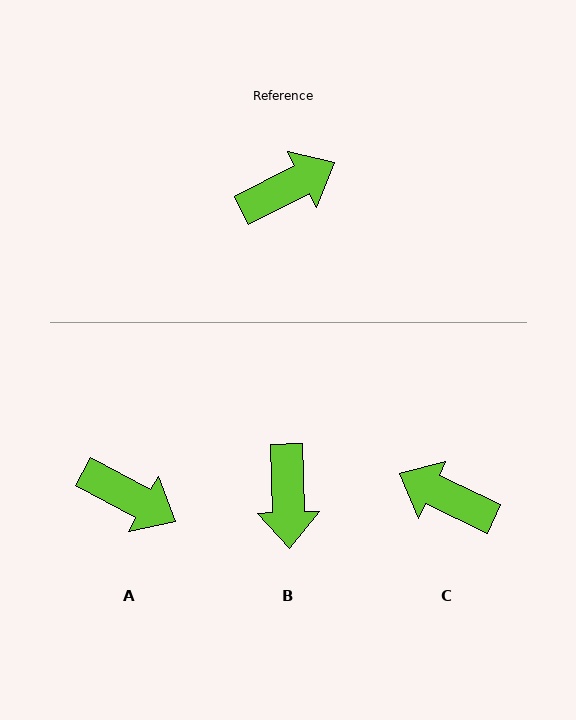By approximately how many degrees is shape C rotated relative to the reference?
Approximately 127 degrees counter-clockwise.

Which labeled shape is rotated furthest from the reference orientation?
C, about 127 degrees away.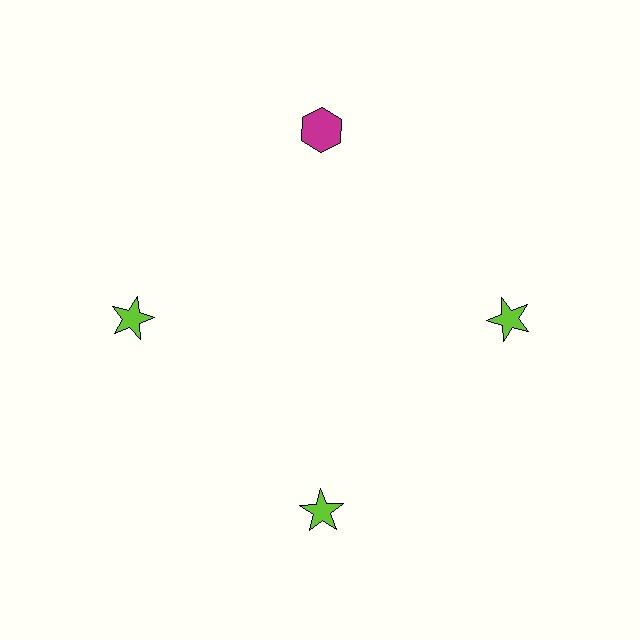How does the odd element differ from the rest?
It differs in both color (magenta instead of lime) and shape (hexagon instead of star).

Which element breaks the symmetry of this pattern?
The magenta hexagon at roughly the 12 o'clock position breaks the symmetry. All other shapes are lime stars.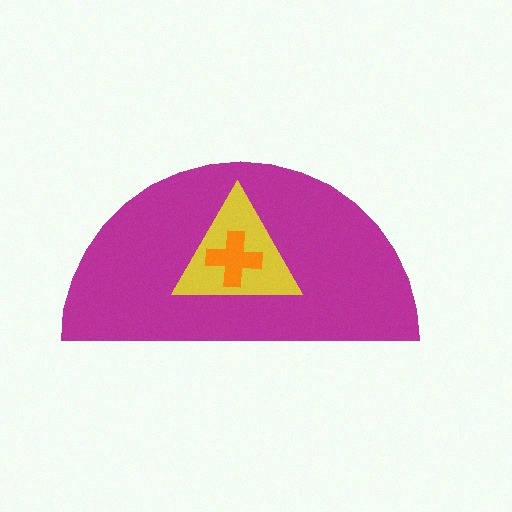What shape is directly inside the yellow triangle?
The orange cross.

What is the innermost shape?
The orange cross.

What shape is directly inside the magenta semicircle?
The yellow triangle.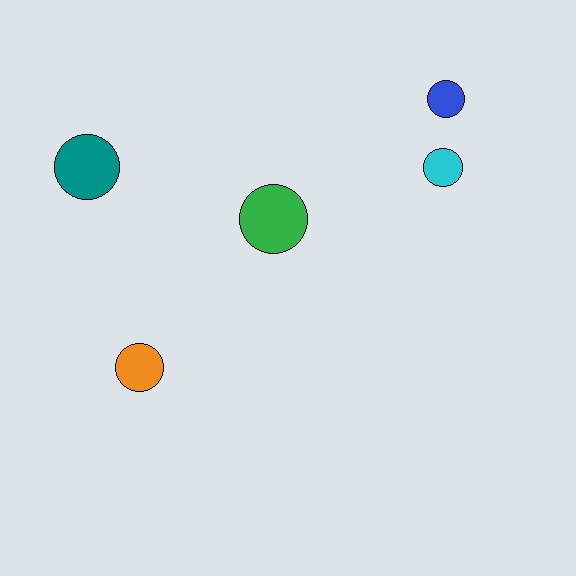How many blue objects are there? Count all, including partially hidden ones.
There is 1 blue object.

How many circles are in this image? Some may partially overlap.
There are 5 circles.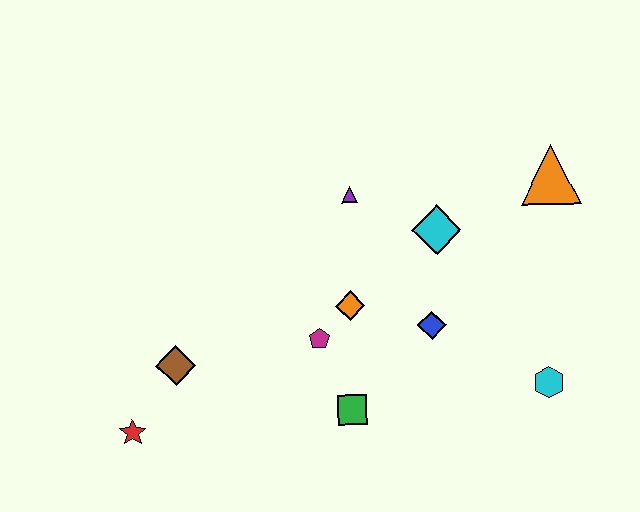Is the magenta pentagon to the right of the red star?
Yes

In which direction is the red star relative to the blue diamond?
The red star is to the left of the blue diamond.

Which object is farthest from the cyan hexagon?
The red star is farthest from the cyan hexagon.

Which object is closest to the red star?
The brown diamond is closest to the red star.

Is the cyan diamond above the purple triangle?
No